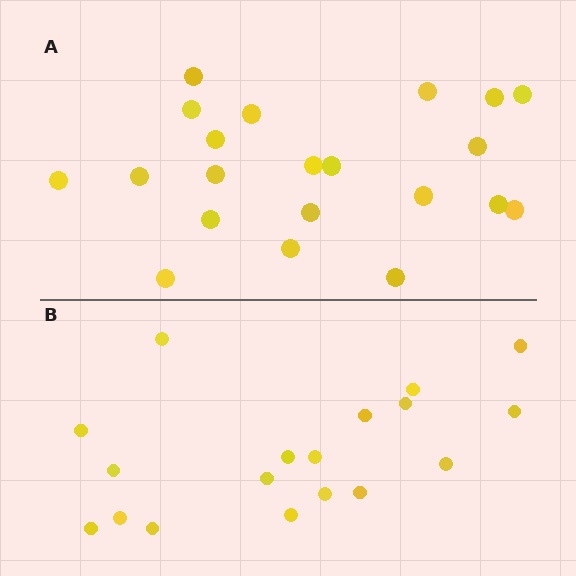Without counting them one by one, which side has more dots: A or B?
Region A (the top region) has more dots.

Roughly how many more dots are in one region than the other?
Region A has just a few more — roughly 2 or 3 more dots than region B.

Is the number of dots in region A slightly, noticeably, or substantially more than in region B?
Region A has only slightly more — the two regions are fairly close. The ratio is roughly 1.2 to 1.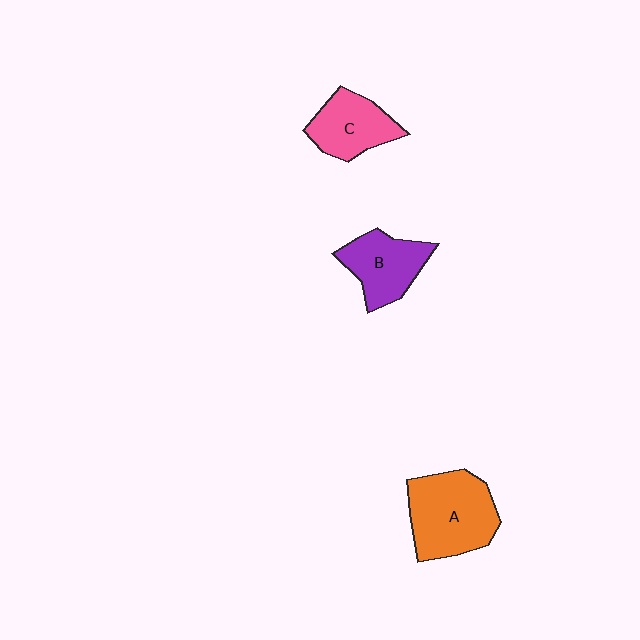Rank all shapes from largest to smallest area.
From largest to smallest: A (orange), B (purple), C (pink).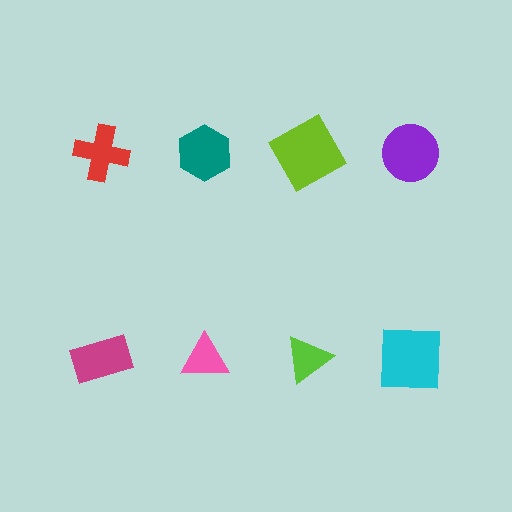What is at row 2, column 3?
A lime triangle.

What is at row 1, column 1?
A red cross.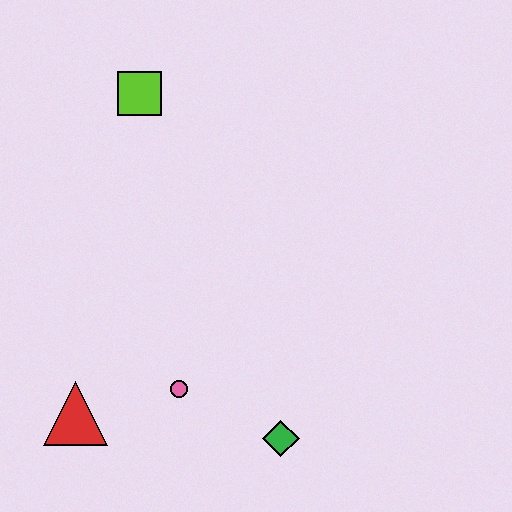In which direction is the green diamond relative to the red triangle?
The green diamond is to the right of the red triangle.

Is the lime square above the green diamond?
Yes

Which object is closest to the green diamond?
The pink circle is closest to the green diamond.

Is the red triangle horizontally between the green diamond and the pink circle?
No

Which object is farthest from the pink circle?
The lime square is farthest from the pink circle.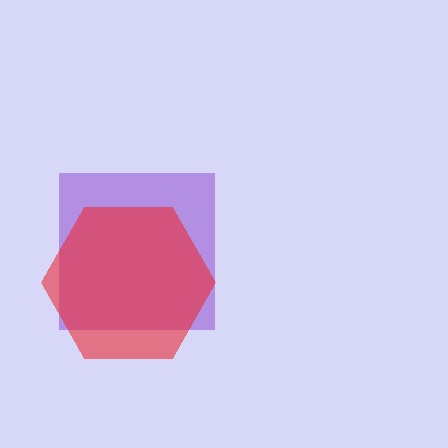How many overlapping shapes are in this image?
There are 2 overlapping shapes in the image.